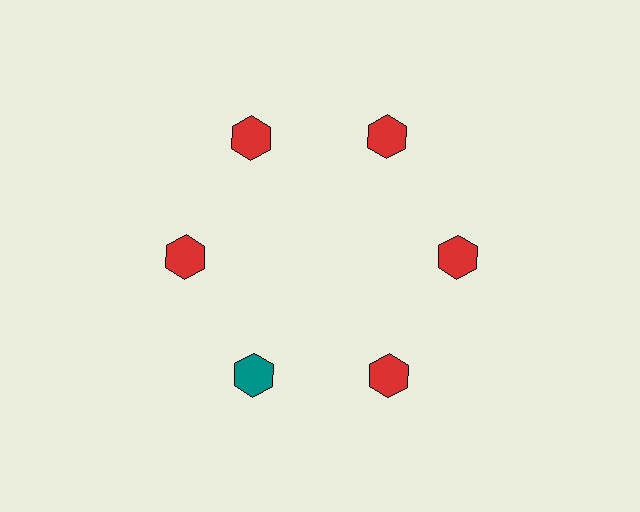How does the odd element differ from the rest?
It has a different color: teal instead of red.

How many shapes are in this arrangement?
There are 6 shapes arranged in a ring pattern.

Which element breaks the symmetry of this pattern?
The teal hexagon at roughly the 7 o'clock position breaks the symmetry. All other shapes are red hexagons.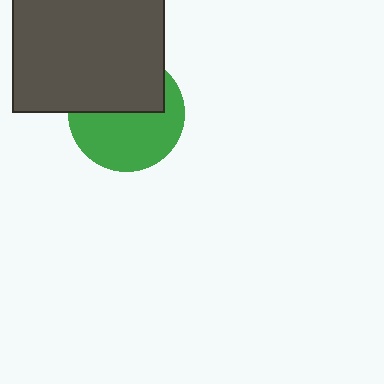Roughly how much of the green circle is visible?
About half of it is visible (roughly 55%).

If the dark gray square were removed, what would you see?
You would see the complete green circle.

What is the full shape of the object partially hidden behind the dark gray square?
The partially hidden object is a green circle.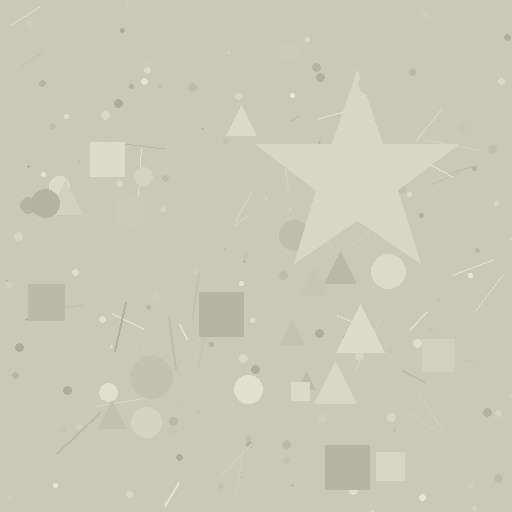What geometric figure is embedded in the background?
A star is embedded in the background.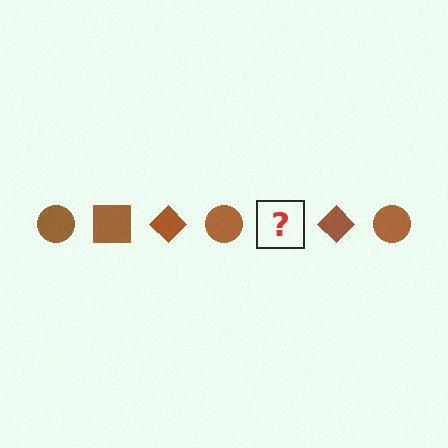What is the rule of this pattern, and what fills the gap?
The rule is that the pattern cycles through circle, square, diamond shapes in brown. The gap should be filled with a brown square.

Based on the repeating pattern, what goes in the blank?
The blank should be a brown square.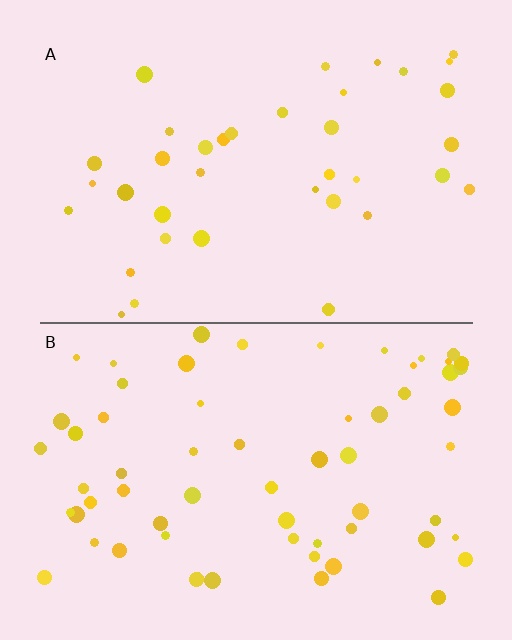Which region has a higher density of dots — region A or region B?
B (the bottom).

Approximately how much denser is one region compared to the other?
Approximately 1.7× — region B over region A.